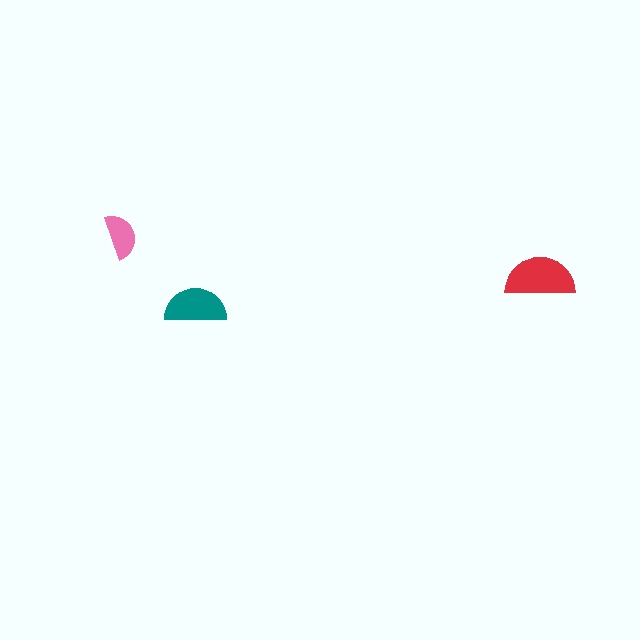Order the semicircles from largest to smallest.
the red one, the teal one, the pink one.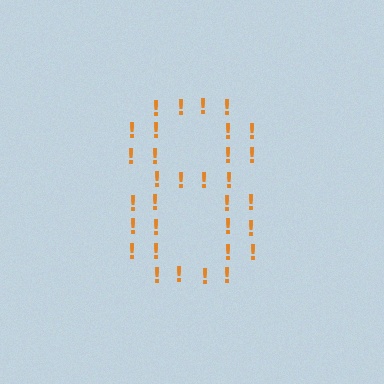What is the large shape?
The large shape is the digit 8.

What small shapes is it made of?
It is made of small exclamation marks.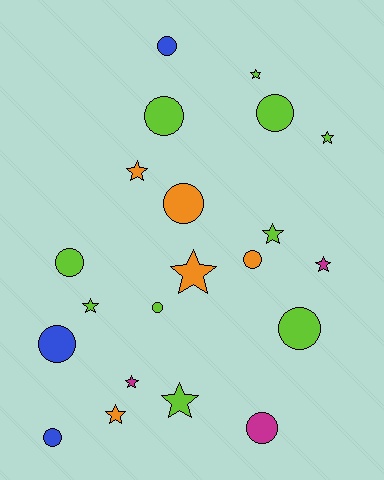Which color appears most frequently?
Lime, with 10 objects.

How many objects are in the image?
There are 21 objects.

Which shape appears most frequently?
Circle, with 11 objects.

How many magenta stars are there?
There are 2 magenta stars.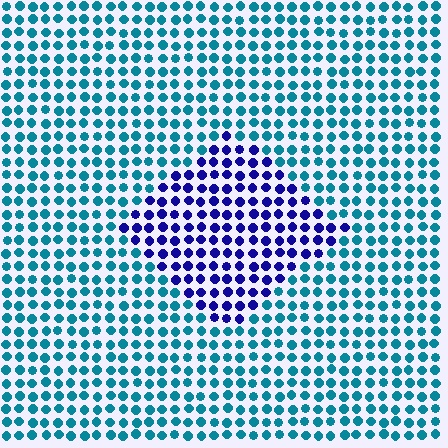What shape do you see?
I see a diamond.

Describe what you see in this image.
The image is filled with small teal elements in a uniform arrangement. A diamond-shaped region is visible where the elements are tinted to a slightly different hue, forming a subtle color boundary.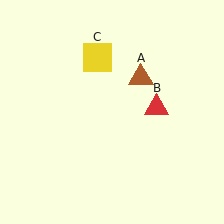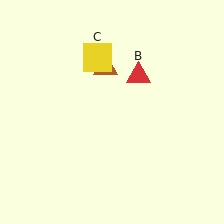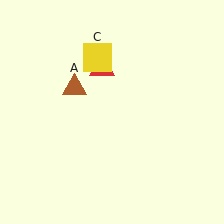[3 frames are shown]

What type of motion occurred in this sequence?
The brown triangle (object A), red triangle (object B) rotated counterclockwise around the center of the scene.